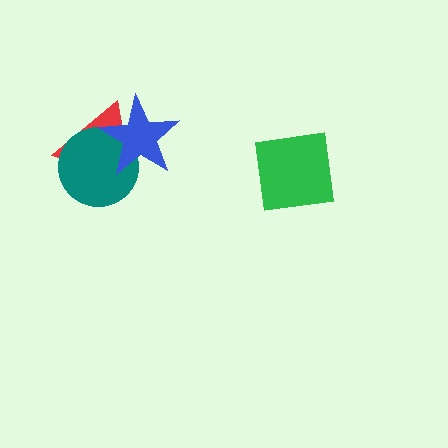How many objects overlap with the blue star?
2 objects overlap with the blue star.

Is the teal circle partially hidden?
Yes, it is partially covered by another shape.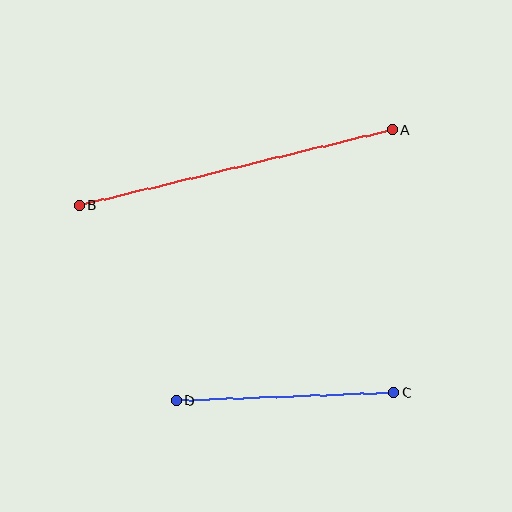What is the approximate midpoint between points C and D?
The midpoint is at approximately (285, 396) pixels.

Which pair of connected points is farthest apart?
Points A and B are farthest apart.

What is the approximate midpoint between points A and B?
The midpoint is at approximately (236, 167) pixels.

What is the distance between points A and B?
The distance is approximately 321 pixels.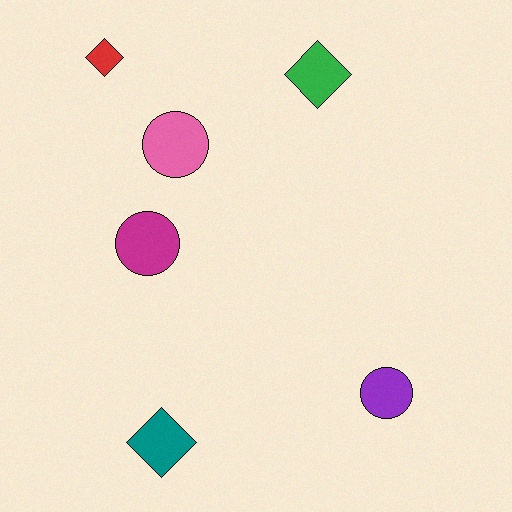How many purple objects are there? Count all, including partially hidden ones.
There is 1 purple object.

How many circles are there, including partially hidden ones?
There are 3 circles.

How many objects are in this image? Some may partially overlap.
There are 6 objects.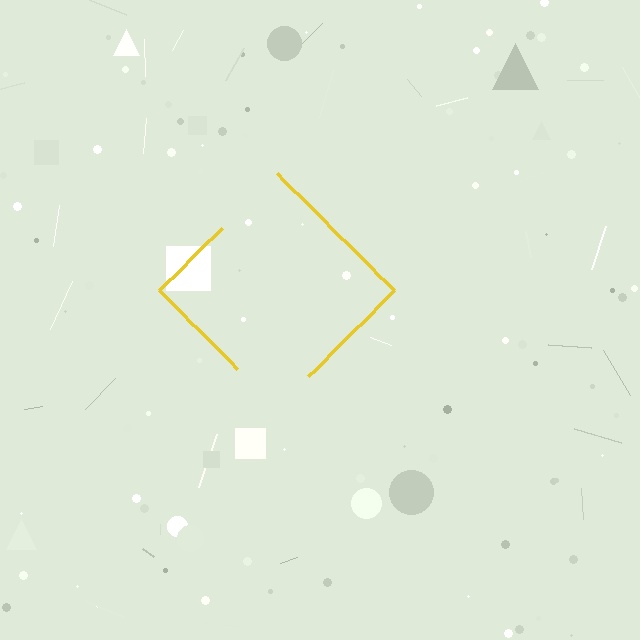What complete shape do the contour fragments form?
The contour fragments form a diamond.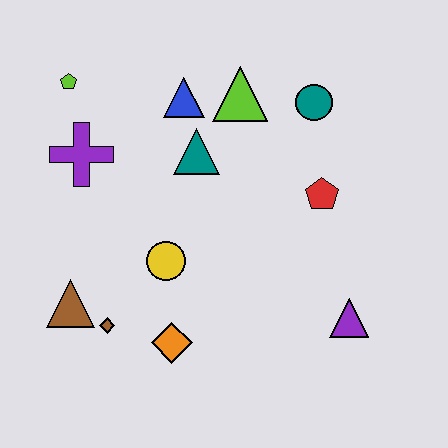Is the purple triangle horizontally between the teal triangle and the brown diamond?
No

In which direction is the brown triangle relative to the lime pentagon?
The brown triangle is below the lime pentagon.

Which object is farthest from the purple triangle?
The lime pentagon is farthest from the purple triangle.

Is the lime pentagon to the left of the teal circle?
Yes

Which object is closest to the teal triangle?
The blue triangle is closest to the teal triangle.